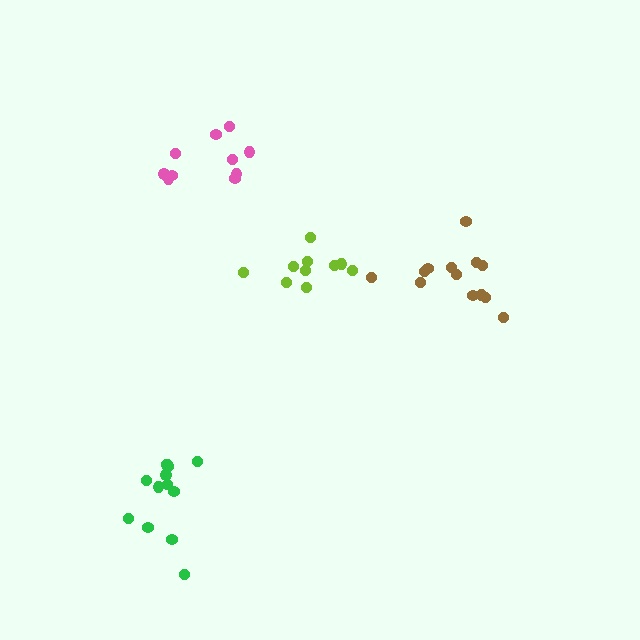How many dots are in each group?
Group 1: 10 dots, Group 2: 13 dots, Group 3: 10 dots, Group 4: 13 dots (46 total).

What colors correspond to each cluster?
The clusters are colored: lime, brown, pink, green.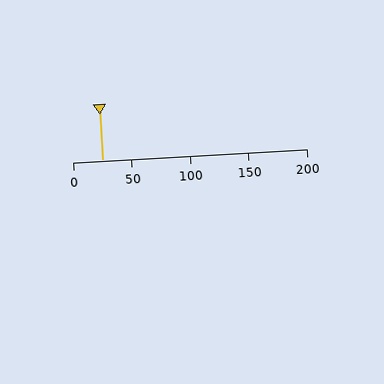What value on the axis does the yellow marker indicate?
The marker indicates approximately 25.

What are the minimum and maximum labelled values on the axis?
The axis runs from 0 to 200.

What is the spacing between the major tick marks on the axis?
The major ticks are spaced 50 apart.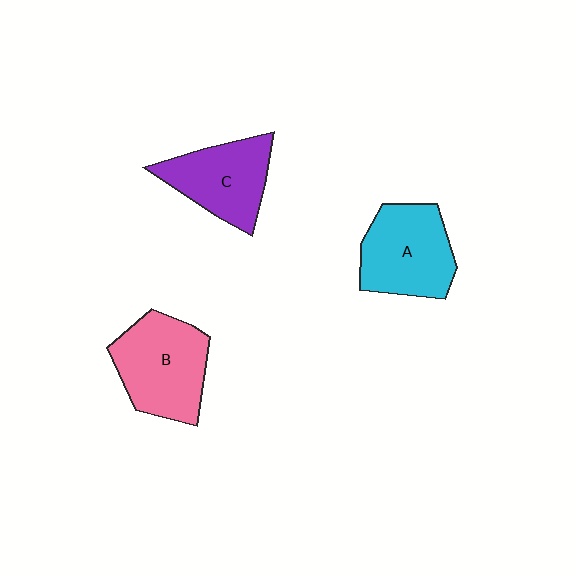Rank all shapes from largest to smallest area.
From largest to smallest: B (pink), A (cyan), C (purple).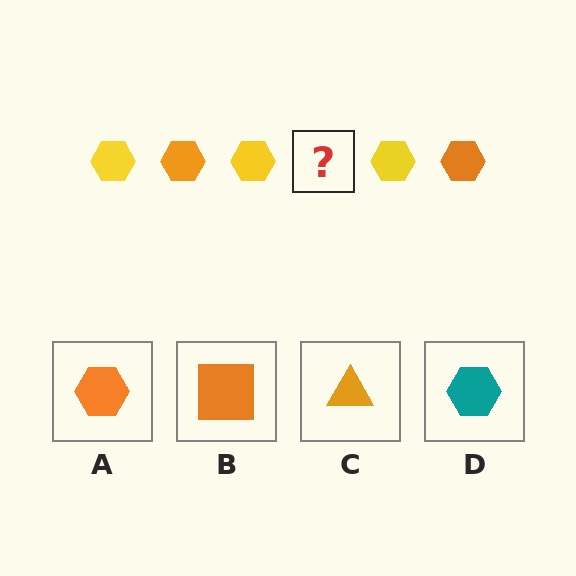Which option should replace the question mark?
Option A.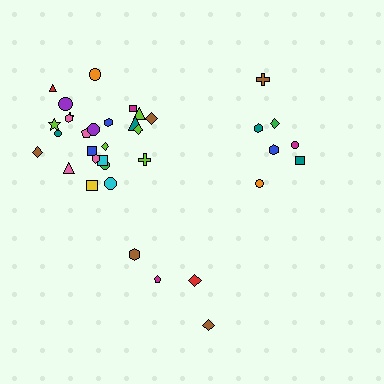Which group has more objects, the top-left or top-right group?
The top-left group.